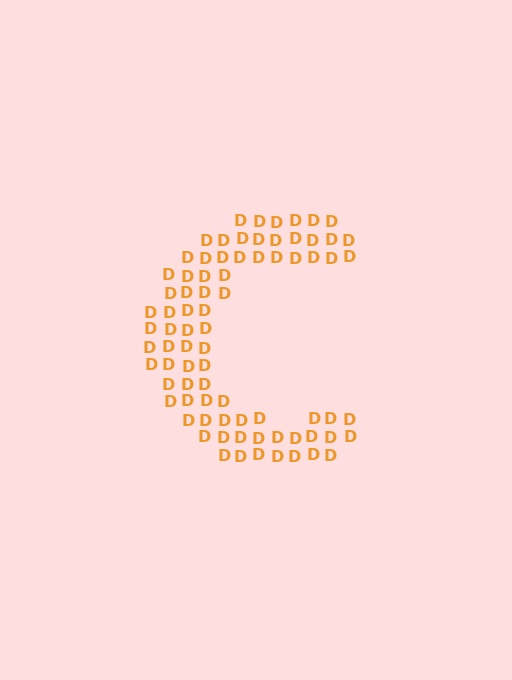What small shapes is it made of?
It is made of small letter D's.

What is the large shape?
The large shape is the letter C.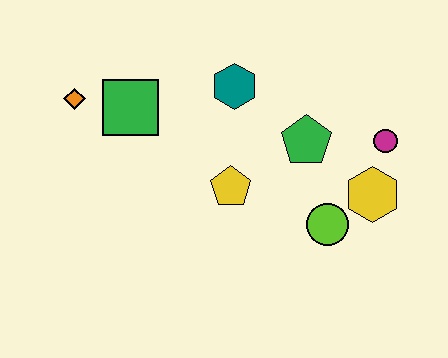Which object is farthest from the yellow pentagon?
The orange diamond is farthest from the yellow pentagon.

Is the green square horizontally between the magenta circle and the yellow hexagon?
No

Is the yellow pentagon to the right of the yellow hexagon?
No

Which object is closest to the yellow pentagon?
The green pentagon is closest to the yellow pentagon.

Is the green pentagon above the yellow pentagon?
Yes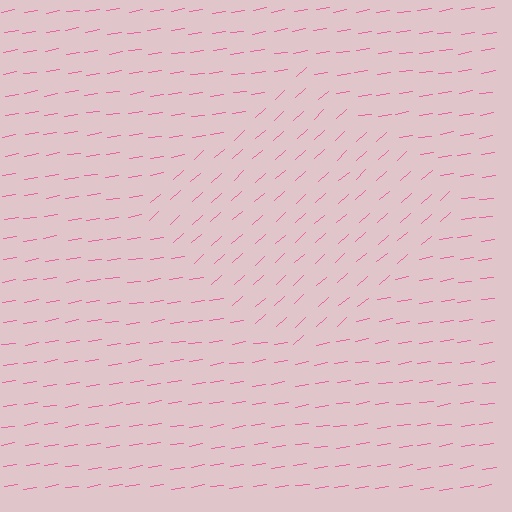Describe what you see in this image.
The image is filled with small pink line segments. A diamond region in the image has lines oriented differently from the surrounding lines, creating a visible texture boundary.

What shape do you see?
I see a diamond.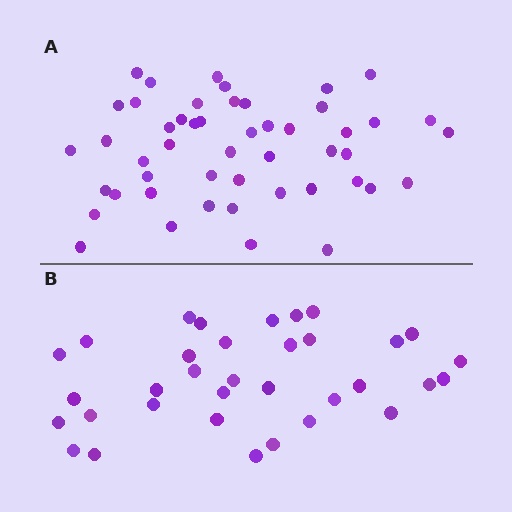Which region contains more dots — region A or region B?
Region A (the top region) has more dots.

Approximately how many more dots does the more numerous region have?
Region A has approximately 15 more dots than region B.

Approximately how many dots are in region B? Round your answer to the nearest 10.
About 30 dots. (The exact count is 34, which rounds to 30.)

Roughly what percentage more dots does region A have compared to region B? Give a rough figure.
About 45% more.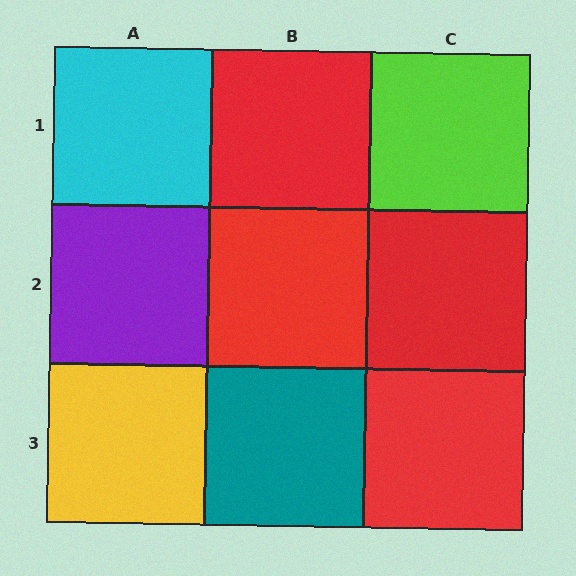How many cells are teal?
1 cell is teal.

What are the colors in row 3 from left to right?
Yellow, teal, red.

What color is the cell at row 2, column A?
Purple.